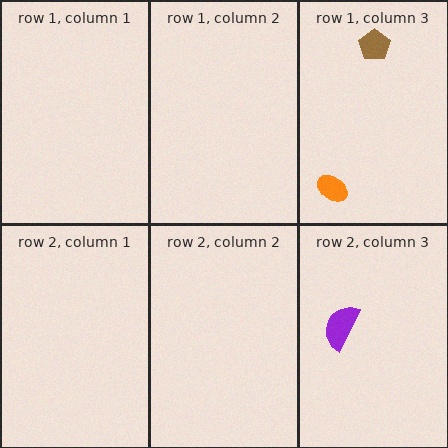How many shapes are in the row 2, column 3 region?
1.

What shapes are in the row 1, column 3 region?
The orange ellipse, the brown pentagon.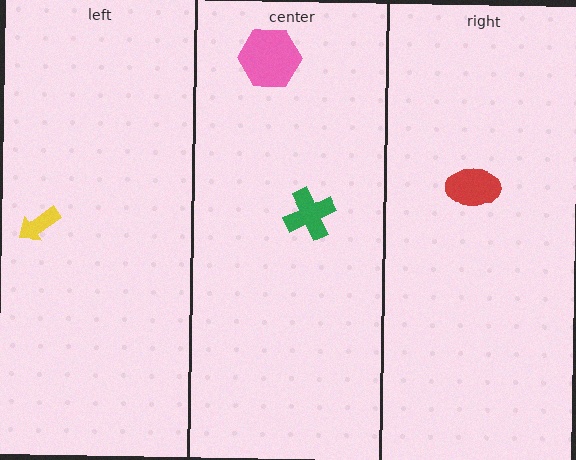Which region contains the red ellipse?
The right region.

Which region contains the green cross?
The center region.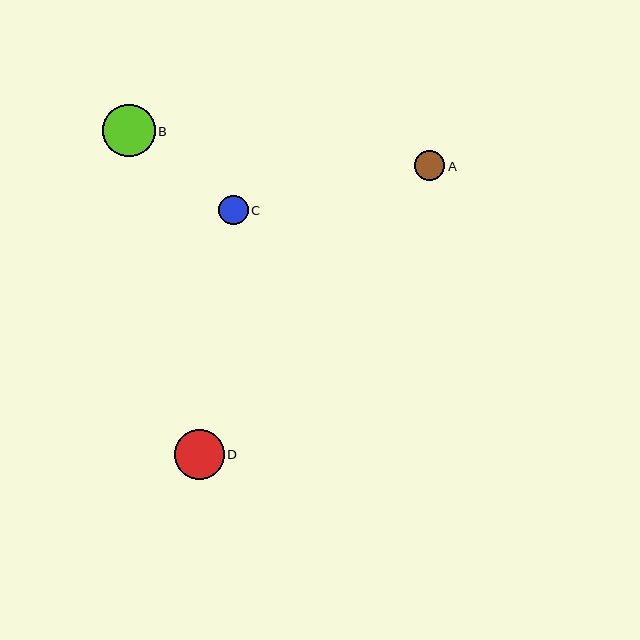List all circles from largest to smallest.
From largest to smallest: B, D, A, C.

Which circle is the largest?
Circle B is the largest with a size of approximately 53 pixels.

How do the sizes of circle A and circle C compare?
Circle A and circle C are approximately the same size.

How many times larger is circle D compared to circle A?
Circle D is approximately 1.7 times the size of circle A.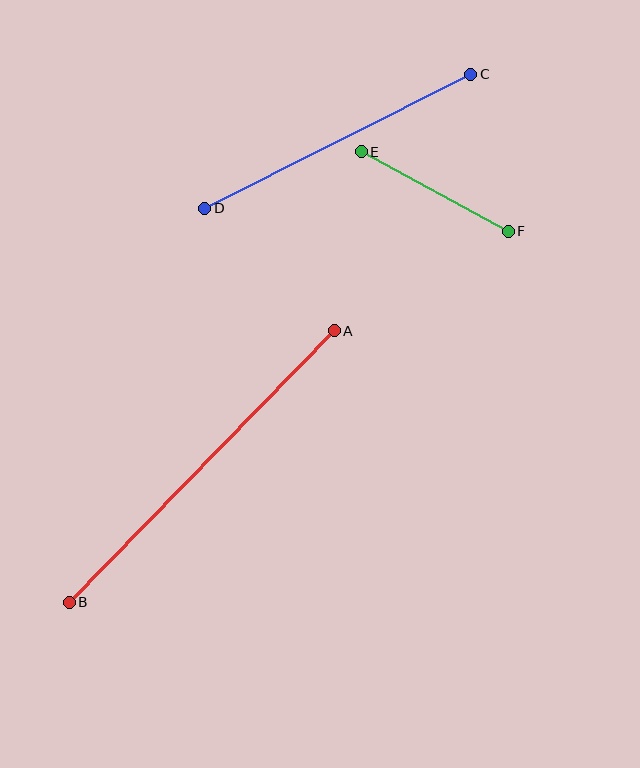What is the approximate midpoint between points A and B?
The midpoint is at approximately (202, 467) pixels.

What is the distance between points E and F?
The distance is approximately 167 pixels.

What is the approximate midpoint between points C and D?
The midpoint is at approximately (338, 141) pixels.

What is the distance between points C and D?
The distance is approximately 297 pixels.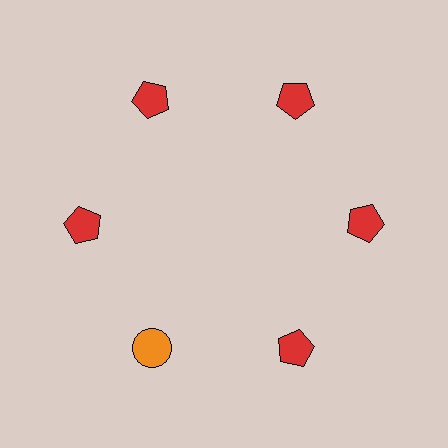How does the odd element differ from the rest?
It differs in both color (orange instead of red) and shape (circle instead of pentagon).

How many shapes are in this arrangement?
There are 6 shapes arranged in a ring pattern.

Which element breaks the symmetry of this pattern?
The orange circle at roughly the 7 o'clock position breaks the symmetry. All other shapes are red pentagons.